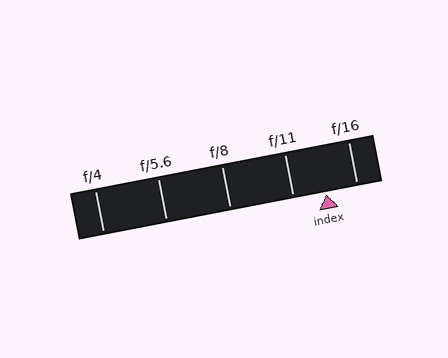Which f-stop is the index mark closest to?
The index mark is closest to f/16.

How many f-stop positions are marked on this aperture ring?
There are 5 f-stop positions marked.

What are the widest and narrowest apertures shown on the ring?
The widest aperture shown is f/4 and the narrowest is f/16.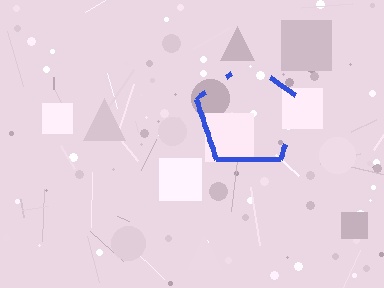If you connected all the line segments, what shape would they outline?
They would outline a pentagon.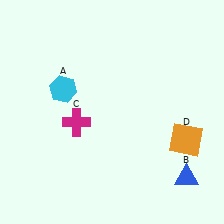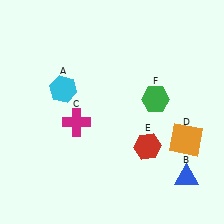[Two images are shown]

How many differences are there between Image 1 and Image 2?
There are 2 differences between the two images.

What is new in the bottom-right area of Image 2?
A red hexagon (E) was added in the bottom-right area of Image 2.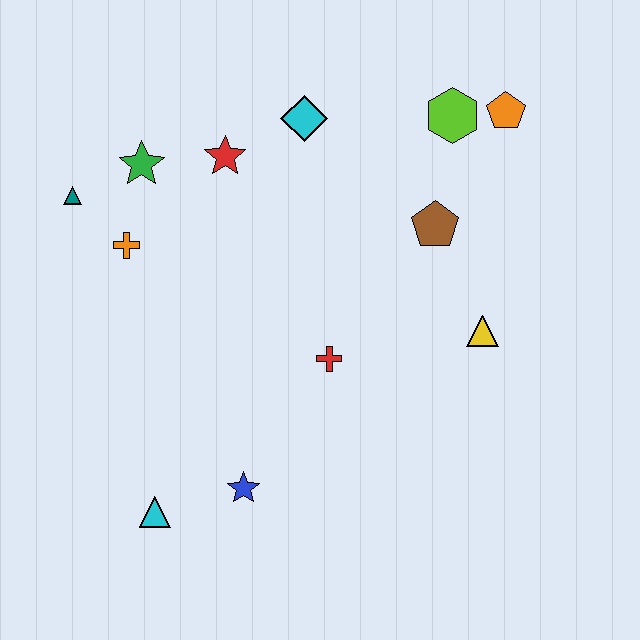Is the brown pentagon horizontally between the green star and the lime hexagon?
Yes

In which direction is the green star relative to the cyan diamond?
The green star is to the left of the cyan diamond.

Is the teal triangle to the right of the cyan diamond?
No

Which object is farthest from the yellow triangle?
The teal triangle is farthest from the yellow triangle.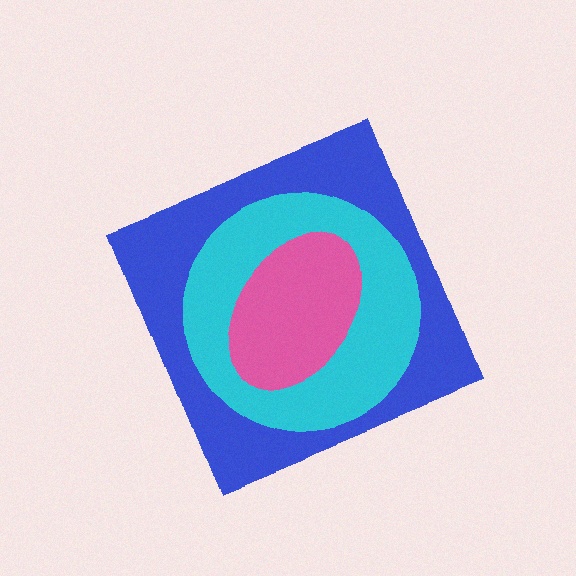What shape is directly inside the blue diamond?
The cyan circle.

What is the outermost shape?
The blue diamond.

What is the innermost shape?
The pink ellipse.